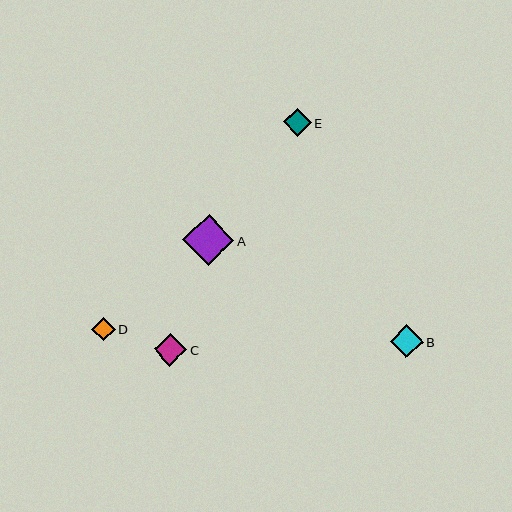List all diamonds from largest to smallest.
From largest to smallest: A, B, C, E, D.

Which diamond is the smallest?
Diamond D is the smallest with a size of approximately 24 pixels.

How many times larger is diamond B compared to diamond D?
Diamond B is approximately 1.4 times the size of diamond D.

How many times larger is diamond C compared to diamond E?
Diamond C is approximately 1.2 times the size of diamond E.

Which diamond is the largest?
Diamond A is the largest with a size of approximately 51 pixels.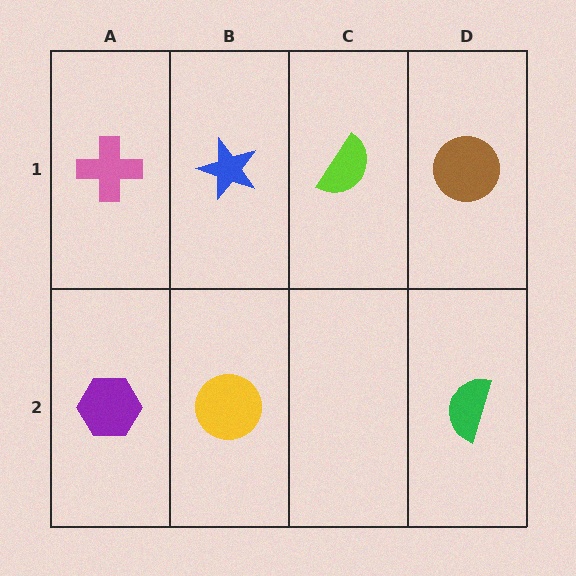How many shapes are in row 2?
3 shapes.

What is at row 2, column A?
A purple hexagon.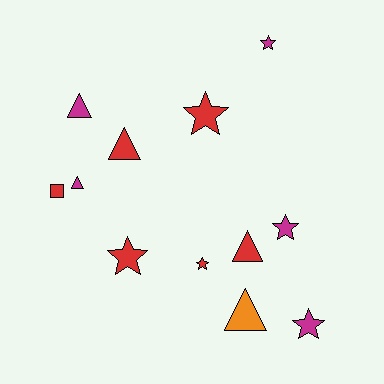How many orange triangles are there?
There is 1 orange triangle.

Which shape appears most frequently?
Star, with 6 objects.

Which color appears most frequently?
Red, with 6 objects.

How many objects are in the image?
There are 12 objects.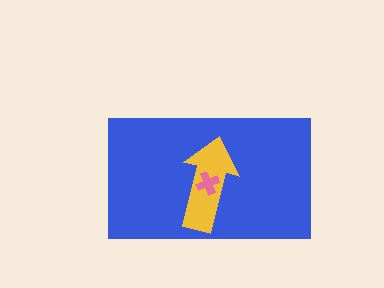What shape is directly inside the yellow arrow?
The pink cross.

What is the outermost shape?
The blue rectangle.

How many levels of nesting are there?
3.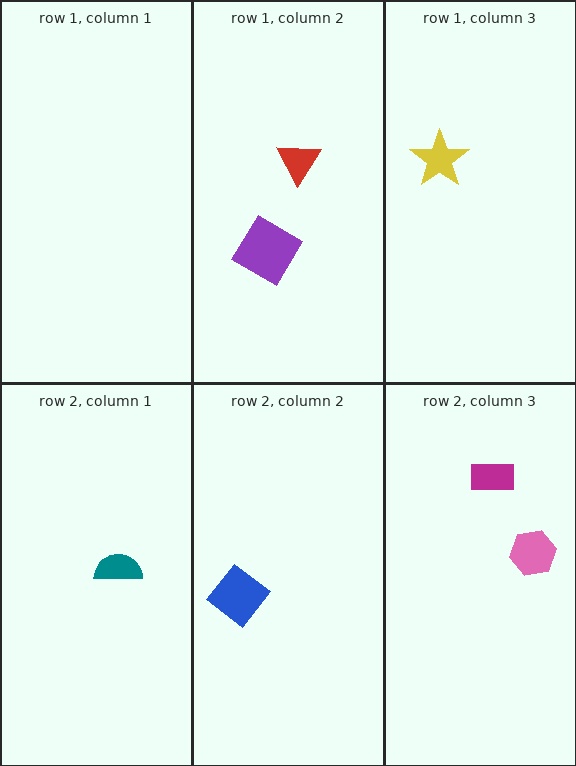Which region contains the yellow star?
The row 1, column 3 region.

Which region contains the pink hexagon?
The row 2, column 3 region.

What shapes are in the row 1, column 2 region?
The red triangle, the purple diamond.